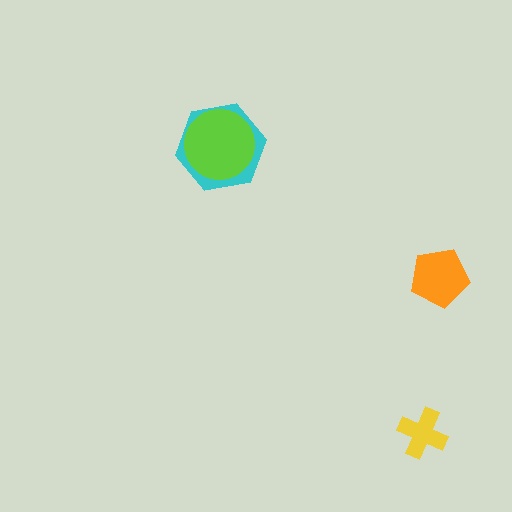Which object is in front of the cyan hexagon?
The lime circle is in front of the cyan hexagon.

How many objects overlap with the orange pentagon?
0 objects overlap with the orange pentagon.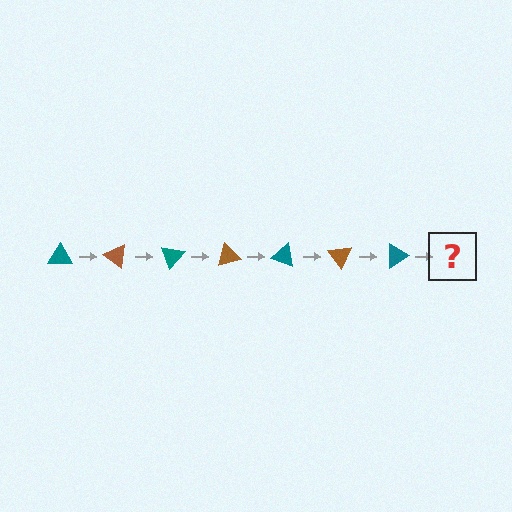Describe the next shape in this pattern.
It should be a brown triangle, rotated 245 degrees from the start.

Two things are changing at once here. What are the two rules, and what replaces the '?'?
The two rules are that it rotates 35 degrees each step and the color cycles through teal and brown. The '?' should be a brown triangle, rotated 245 degrees from the start.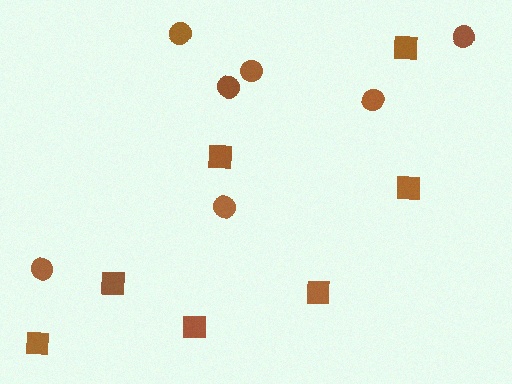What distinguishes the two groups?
There are 2 groups: one group of circles (7) and one group of squares (7).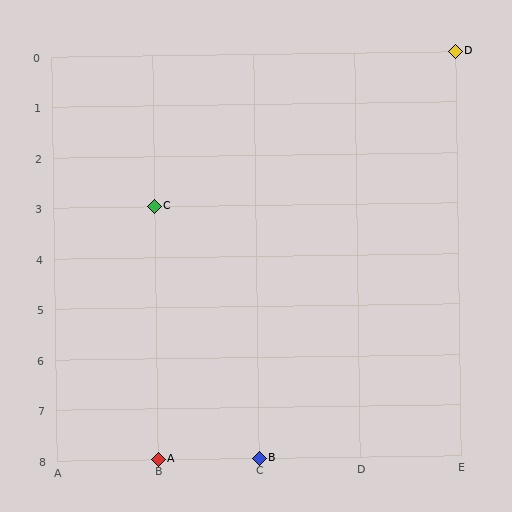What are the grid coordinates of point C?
Point C is at grid coordinates (B, 3).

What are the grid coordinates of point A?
Point A is at grid coordinates (B, 8).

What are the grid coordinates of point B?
Point B is at grid coordinates (C, 8).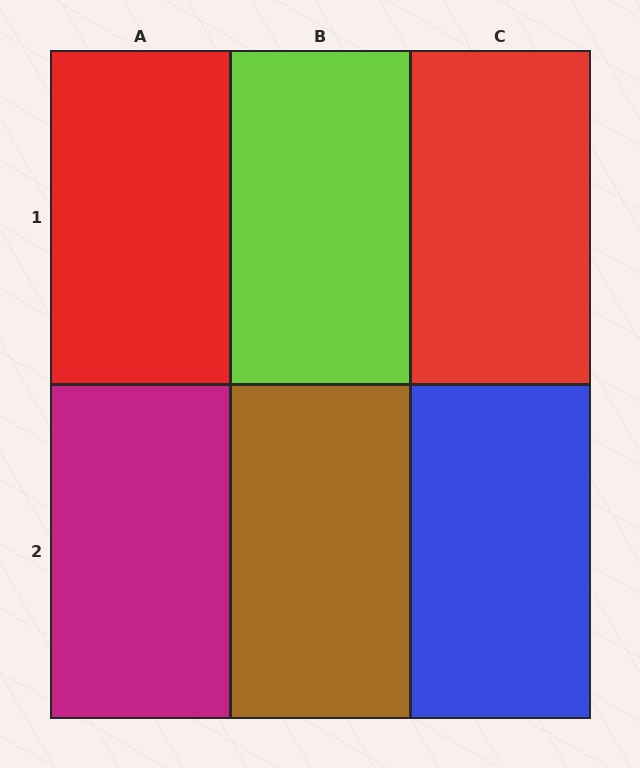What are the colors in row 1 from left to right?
Red, lime, red.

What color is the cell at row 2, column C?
Blue.